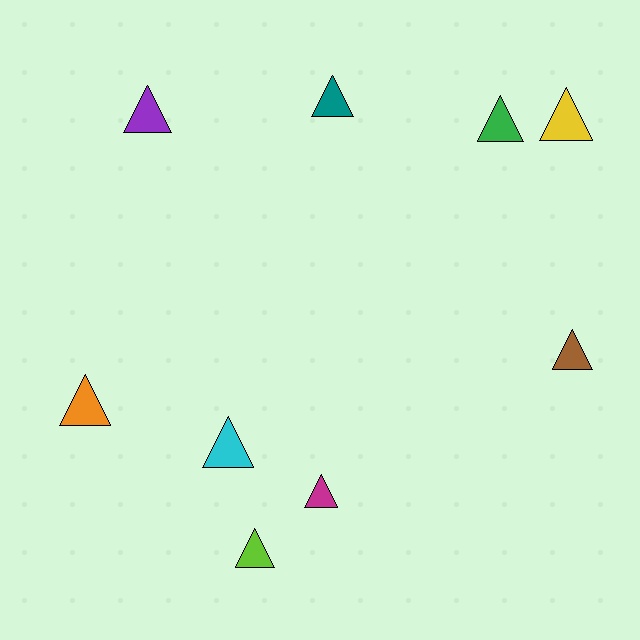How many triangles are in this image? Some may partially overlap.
There are 9 triangles.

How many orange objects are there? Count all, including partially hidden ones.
There is 1 orange object.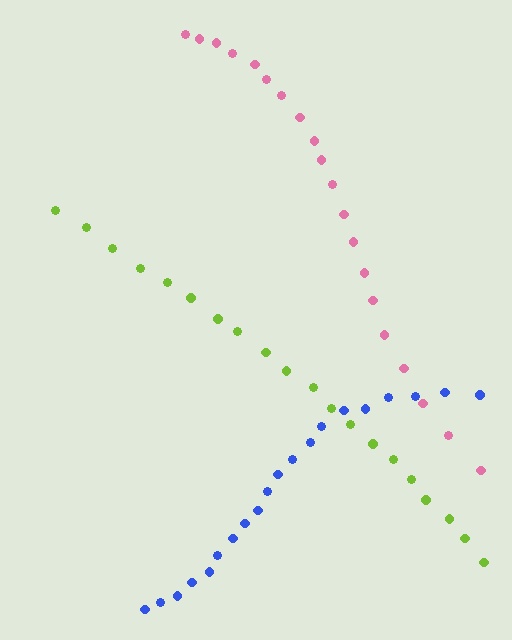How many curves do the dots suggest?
There are 3 distinct paths.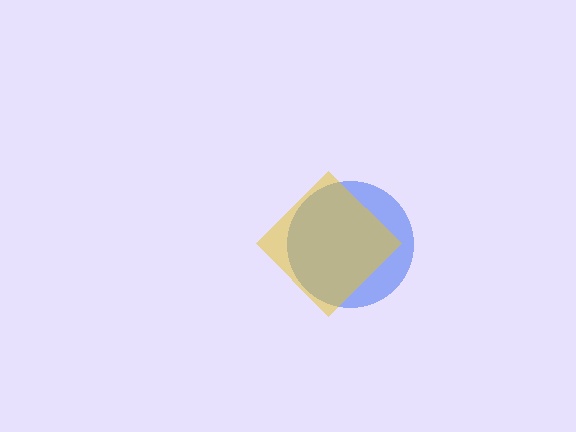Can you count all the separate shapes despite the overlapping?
Yes, there are 2 separate shapes.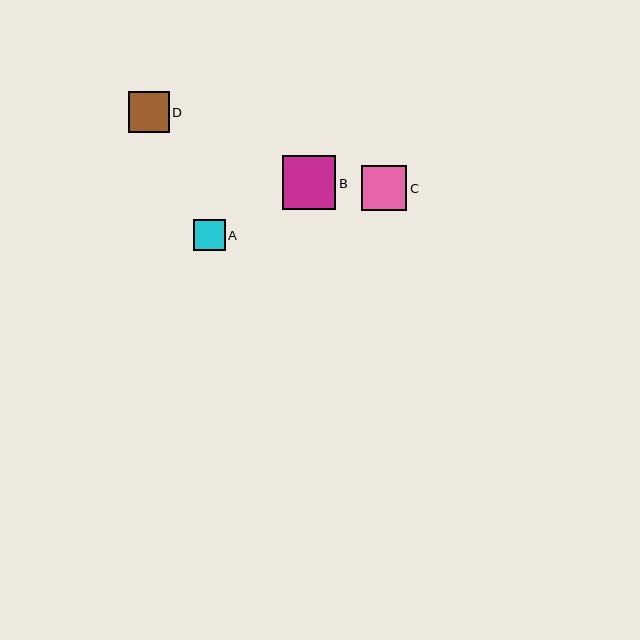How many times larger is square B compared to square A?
Square B is approximately 1.7 times the size of square A.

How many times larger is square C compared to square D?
Square C is approximately 1.1 times the size of square D.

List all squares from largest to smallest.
From largest to smallest: B, C, D, A.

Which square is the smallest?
Square A is the smallest with a size of approximately 31 pixels.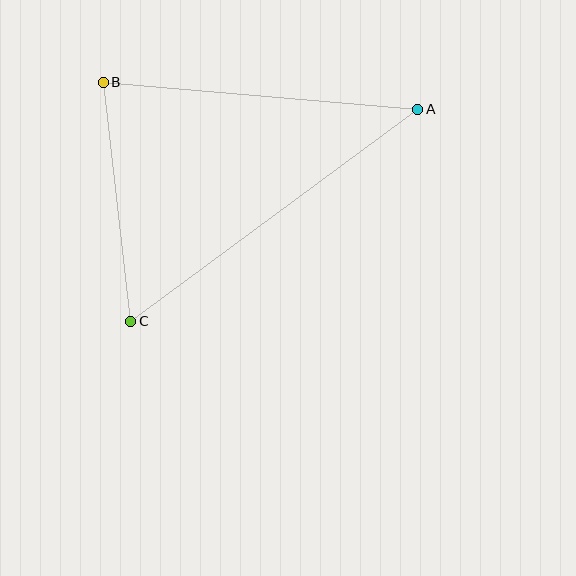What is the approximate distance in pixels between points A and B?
The distance between A and B is approximately 315 pixels.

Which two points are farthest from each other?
Points A and C are farthest from each other.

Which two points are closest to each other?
Points B and C are closest to each other.